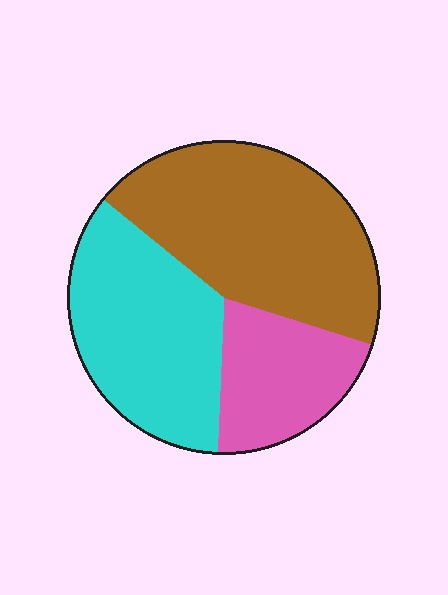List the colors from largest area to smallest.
From largest to smallest: brown, cyan, pink.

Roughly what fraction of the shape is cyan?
Cyan covers about 35% of the shape.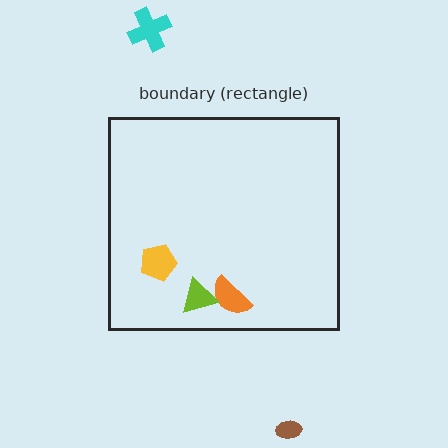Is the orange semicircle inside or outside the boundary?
Inside.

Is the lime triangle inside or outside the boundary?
Inside.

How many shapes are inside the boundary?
3 inside, 2 outside.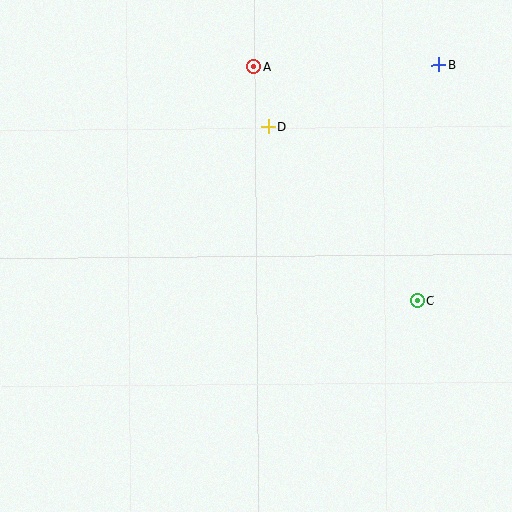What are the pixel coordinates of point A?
Point A is at (254, 67).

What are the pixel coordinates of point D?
Point D is at (268, 127).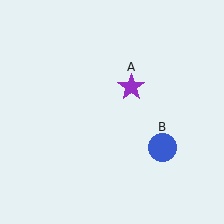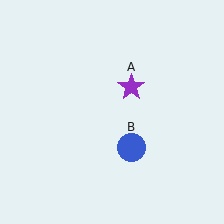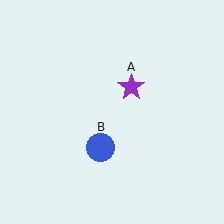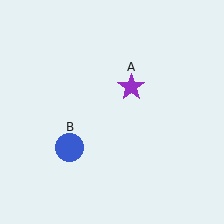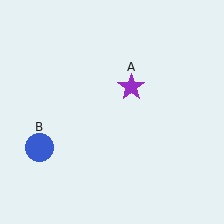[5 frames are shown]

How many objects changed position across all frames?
1 object changed position: blue circle (object B).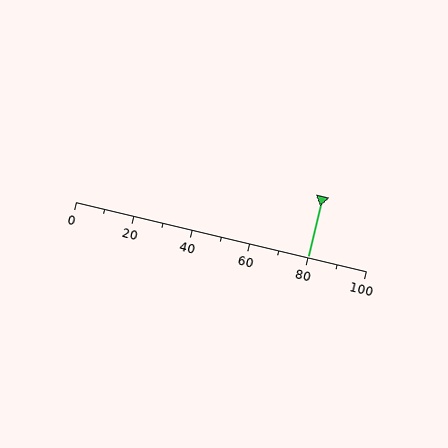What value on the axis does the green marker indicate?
The marker indicates approximately 80.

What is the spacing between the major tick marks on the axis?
The major ticks are spaced 20 apart.